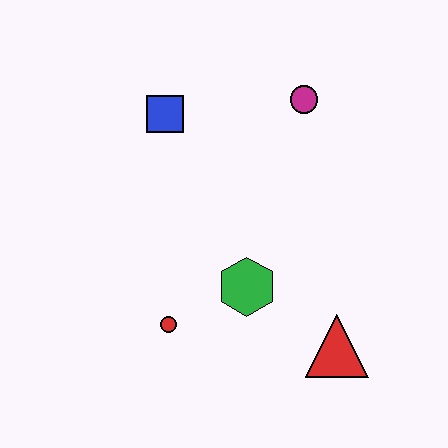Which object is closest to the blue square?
The magenta circle is closest to the blue square.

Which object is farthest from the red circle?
The magenta circle is farthest from the red circle.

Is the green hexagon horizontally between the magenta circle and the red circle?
Yes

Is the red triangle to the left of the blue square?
No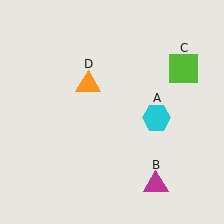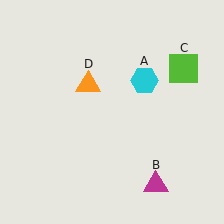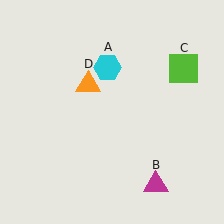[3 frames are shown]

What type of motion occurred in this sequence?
The cyan hexagon (object A) rotated counterclockwise around the center of the scene.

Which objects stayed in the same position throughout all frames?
Magenta triangle (object B) and lime square (object C) and orange triangle (object D) remained stationary.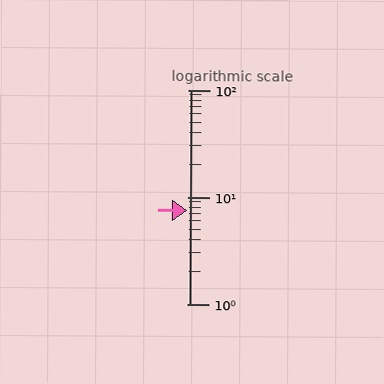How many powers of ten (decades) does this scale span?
The scale spans 2 decades, from 1 to 100.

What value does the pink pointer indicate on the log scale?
The pointer indicates approximately 7.4.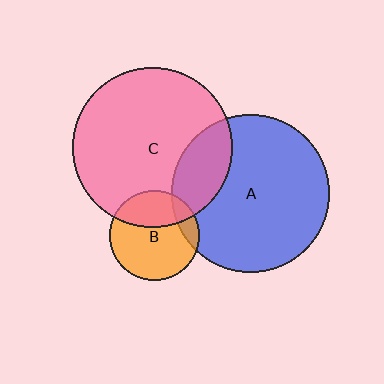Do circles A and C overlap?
Yes.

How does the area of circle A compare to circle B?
Approximately 3.1 times.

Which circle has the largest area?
Circle C (pink).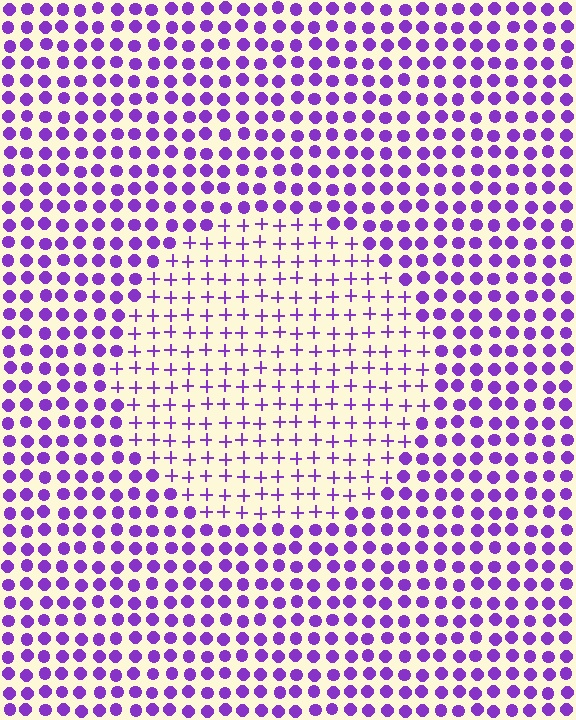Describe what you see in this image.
The image is filled with small purple elements arranged in a uniform grid. A circle-shaped region contains plus signs, while the surrounding area contains circles. The boundary is defined purely by the change in element shape.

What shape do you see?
I see a circle.